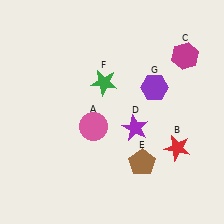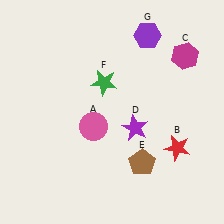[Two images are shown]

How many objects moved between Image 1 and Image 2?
1 object moved between the two images.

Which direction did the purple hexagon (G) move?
The purple hexagon (G) moved up.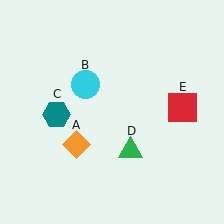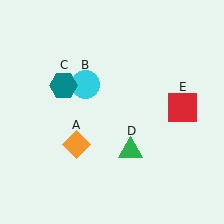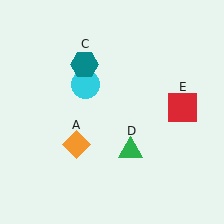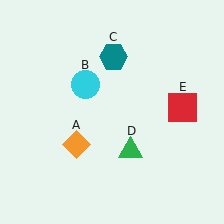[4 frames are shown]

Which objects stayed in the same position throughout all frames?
Orange diamond (object A) and cyan circle (object B) and green triangle (object D) and red square (object E) remained stationary.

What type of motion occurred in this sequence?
The teal hexagon (object C) rotated clockwise around the center of the scene.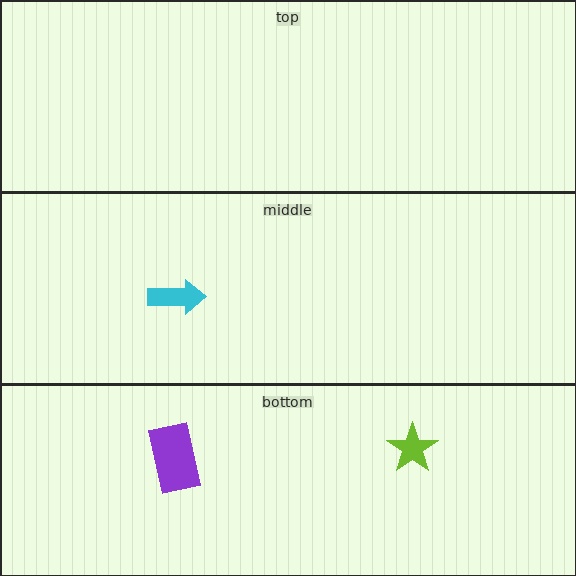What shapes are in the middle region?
The cyan arrow.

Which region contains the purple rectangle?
The bottom region.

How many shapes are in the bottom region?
2.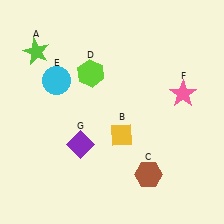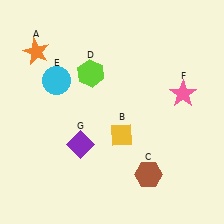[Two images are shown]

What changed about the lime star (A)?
In Image 1, A is lime. In Image 2, it changed to orange.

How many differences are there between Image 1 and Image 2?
There is 1 difference between the two images.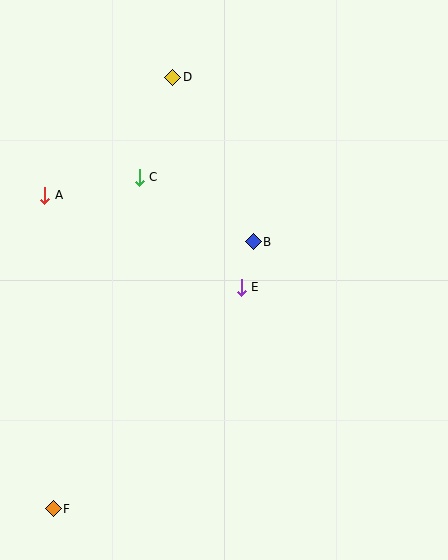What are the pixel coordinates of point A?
Point A is at (45, 195).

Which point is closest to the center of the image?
Point E at (241, 287) is closest to the center.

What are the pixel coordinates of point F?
Point F is at (53, 509).